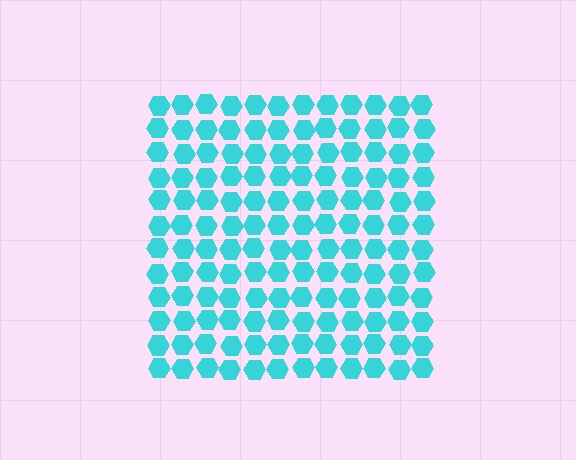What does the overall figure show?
The overall figure shows a square.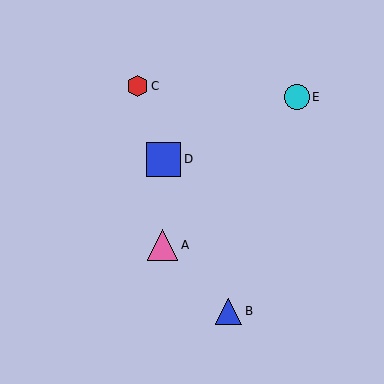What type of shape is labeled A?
Shape A is a pink triangle.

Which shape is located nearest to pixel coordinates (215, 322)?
The blue triangle (labeled B) at (229, 311) is nearest to that location.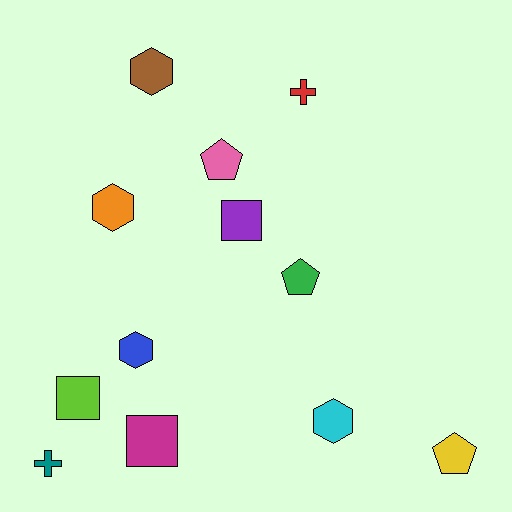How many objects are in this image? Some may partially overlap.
There are 12 objects.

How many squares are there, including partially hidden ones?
There are 3 squares.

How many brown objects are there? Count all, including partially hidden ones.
There is 1 brown object.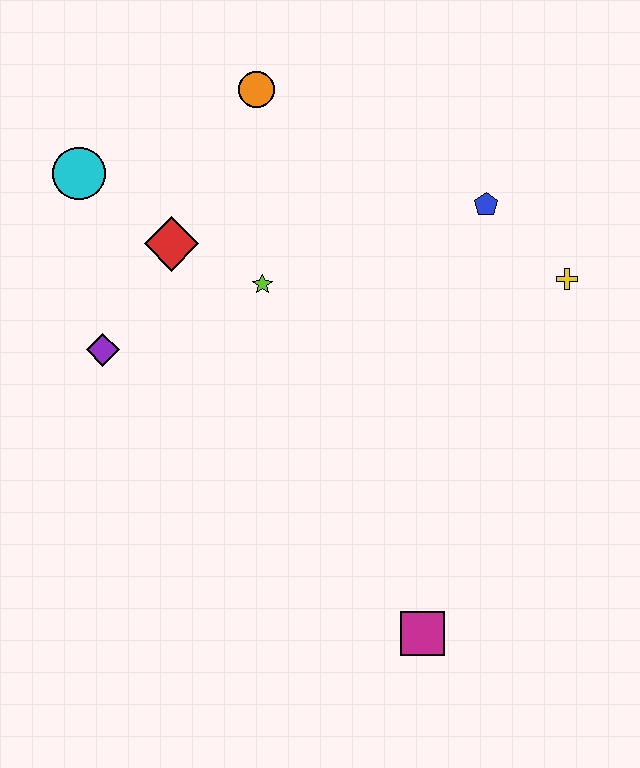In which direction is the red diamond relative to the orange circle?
The red diamond is below the orange circle.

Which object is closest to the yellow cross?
The blue pentagon is closest to the yellow cross.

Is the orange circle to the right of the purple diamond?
Yes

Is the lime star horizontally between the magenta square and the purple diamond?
Yes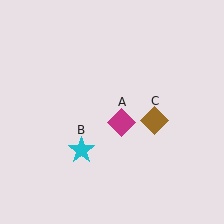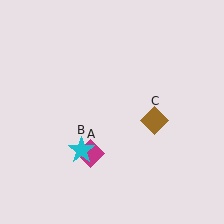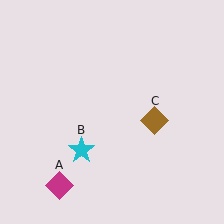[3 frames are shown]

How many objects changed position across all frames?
1 object changed position: magenta diamond (object A).